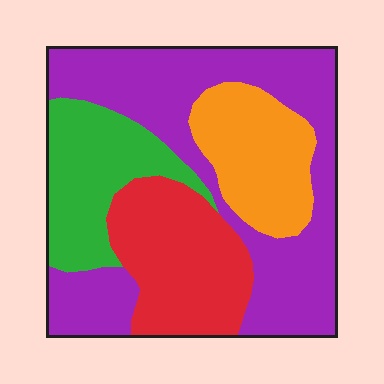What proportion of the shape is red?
Red takes up about one fifth (1/5) of the shape.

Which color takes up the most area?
Purple, at roughly 45%.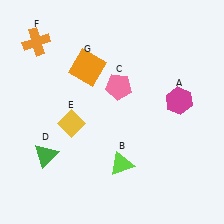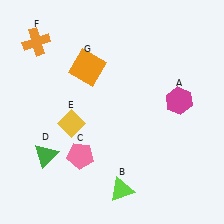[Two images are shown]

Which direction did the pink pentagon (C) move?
The pink pentagon (C) moved down.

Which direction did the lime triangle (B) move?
The lime triangle (B) moved down.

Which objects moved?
The objects that moved are: the lime triangle (B), the pink pentagon (C).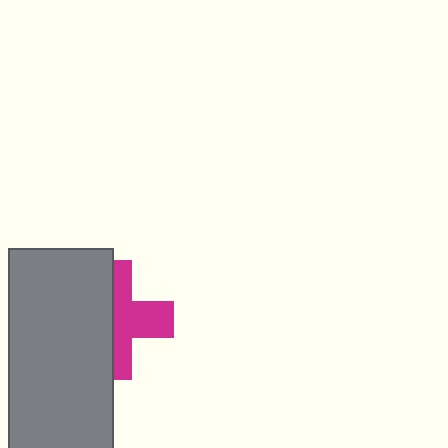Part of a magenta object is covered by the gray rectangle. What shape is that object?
It is a cross.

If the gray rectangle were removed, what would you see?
You would see the complete magenta cross.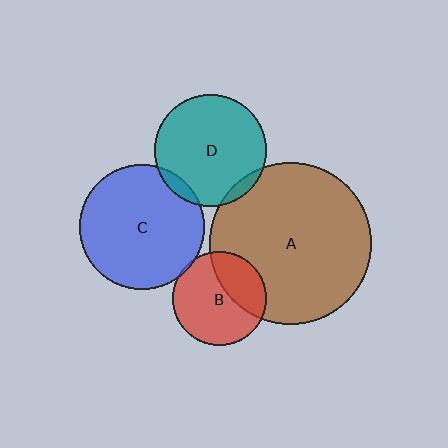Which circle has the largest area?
Circle A (brown).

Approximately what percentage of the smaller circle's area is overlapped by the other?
Approximately 5%.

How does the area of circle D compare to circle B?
Approximately 1.4 times.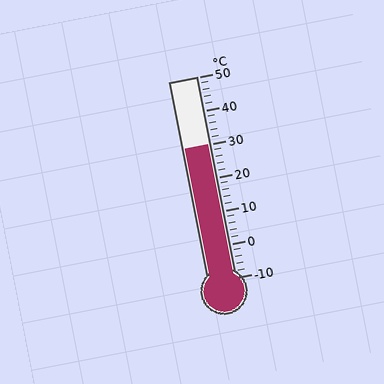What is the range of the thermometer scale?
The thermometer scale ranges from -10°C to 50°C.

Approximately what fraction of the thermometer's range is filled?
The thermometer is filled to approximately 65% of its range.